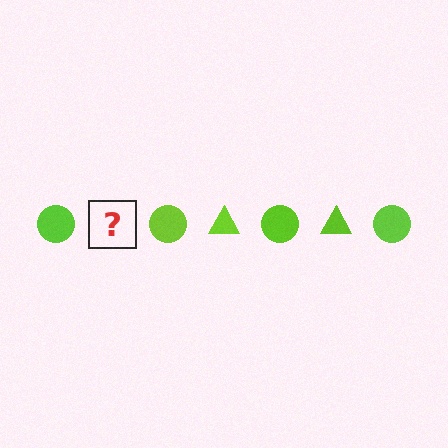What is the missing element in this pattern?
The missing element is a lime triangle.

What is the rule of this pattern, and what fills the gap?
The rule is that the pattern cycles through circle, triangle shapes in lime. The gap should be filled with a lime triangle.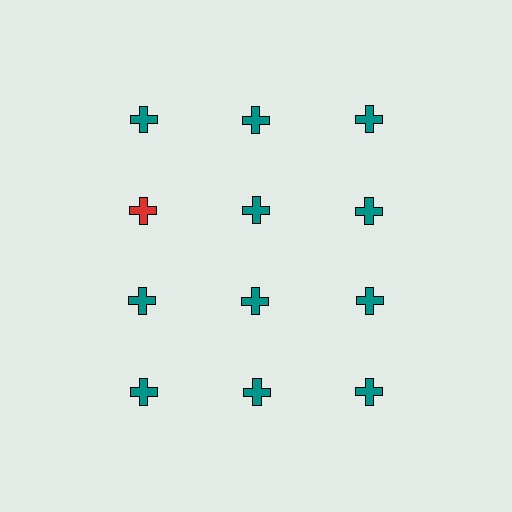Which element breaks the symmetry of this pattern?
The red cross in the second row, leftmost column breaks the symmetry. All other shapes are teal crosses.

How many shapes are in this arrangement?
There are 12 shapes arranged in a grid pattern.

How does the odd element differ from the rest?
It has a different color: red instead of teal.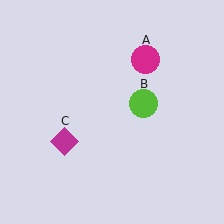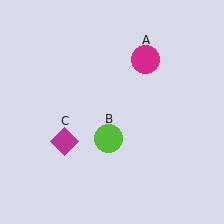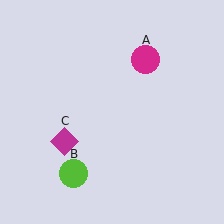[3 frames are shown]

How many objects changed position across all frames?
1 object changed position: lime circle (object B).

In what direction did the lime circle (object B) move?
The lime circle (object B) moved down and to the left.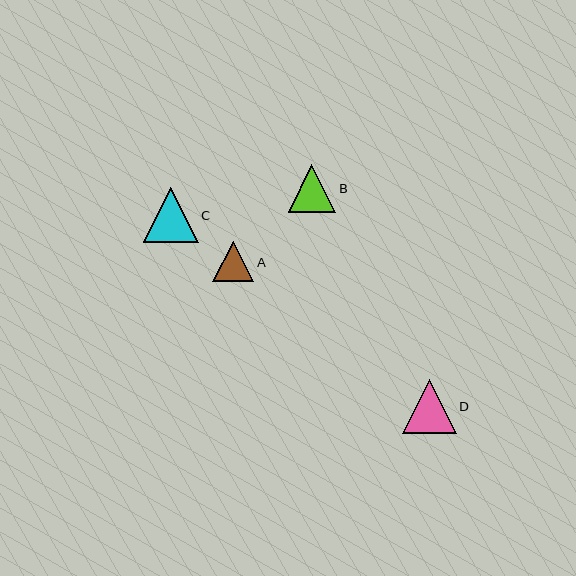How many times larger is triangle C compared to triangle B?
Triangle C is approximately 1.2 times the size of triangle B.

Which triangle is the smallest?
Triangle A is the smallest with a size of approximately 41 pixels.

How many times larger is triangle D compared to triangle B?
Triangle D is approximately 1.1 times the size of triangle B.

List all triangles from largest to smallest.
From largest to smallest: C, D, B, A.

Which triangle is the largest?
Triangle C is the largest with a size of approximately 55 pixels.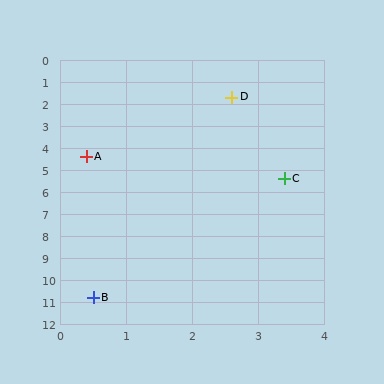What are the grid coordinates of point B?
Point B is at approximately (0.5, 10.8).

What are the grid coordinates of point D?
Point D is at approximately (2.6, 1.7).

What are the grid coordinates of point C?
Point C is at approximately (3.4, 5.4).